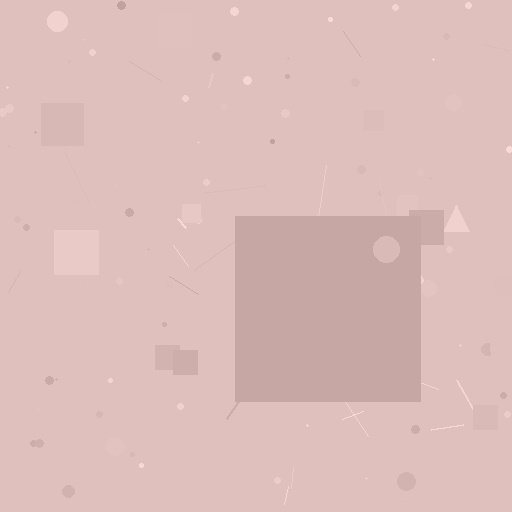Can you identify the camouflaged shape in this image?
The camouflaged shape is a square.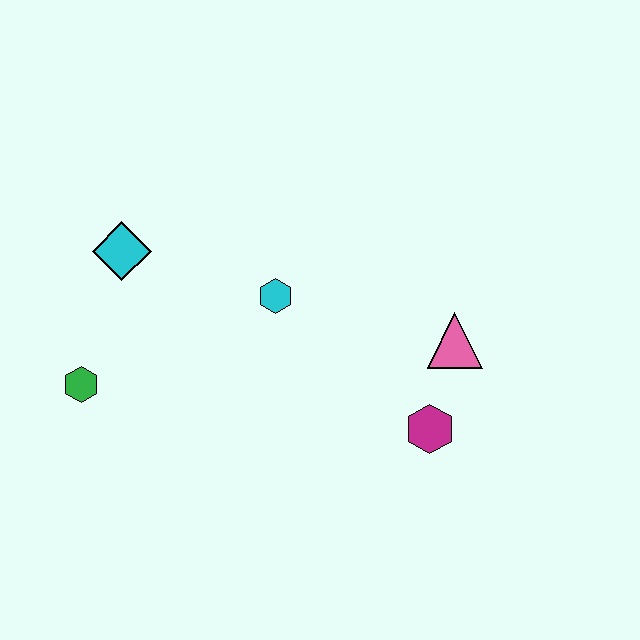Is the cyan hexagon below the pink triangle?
No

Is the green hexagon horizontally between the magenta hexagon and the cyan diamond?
No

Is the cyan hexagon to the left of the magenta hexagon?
Yes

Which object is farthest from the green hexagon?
The pink triangle is farthest from the green hexagon.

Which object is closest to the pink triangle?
The magenta hexagon is closest to the pink triangle.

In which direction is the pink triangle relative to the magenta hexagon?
The pink triangle is above the magenta hexagon.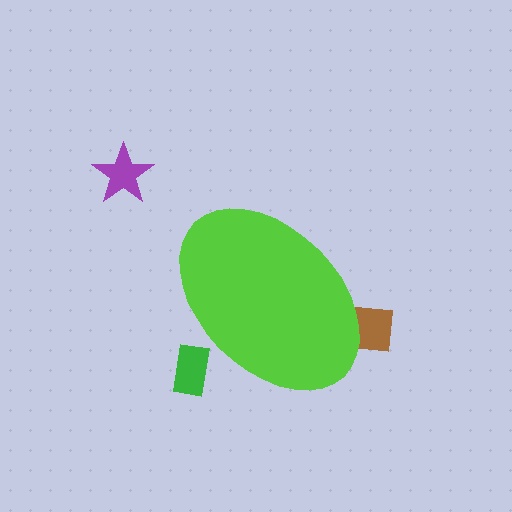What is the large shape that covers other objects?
A lime ellipse.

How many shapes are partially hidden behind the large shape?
2 shapes are partially hidden.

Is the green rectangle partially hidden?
Yes, the green rectangle is partially hidden behind the lime ellipse.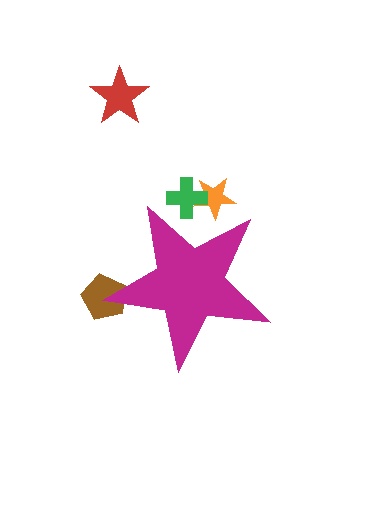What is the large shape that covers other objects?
A magenta star.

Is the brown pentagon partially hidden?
Yes, the brown pentagon is partially hidden behind the magenta star.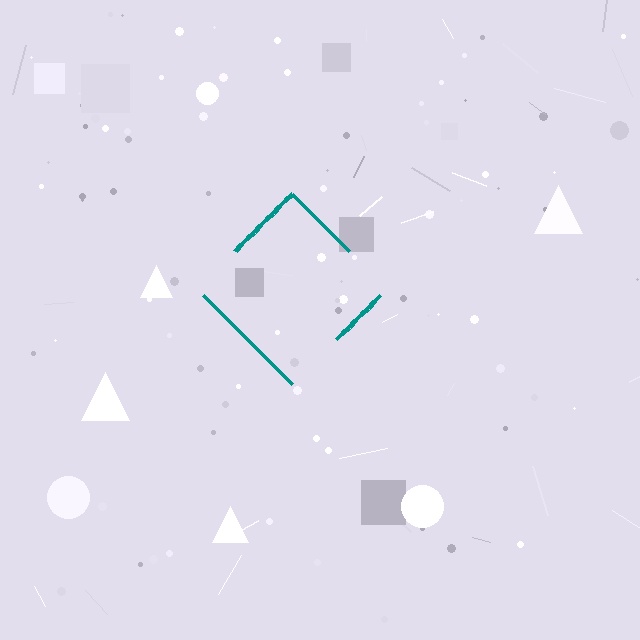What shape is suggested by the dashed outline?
The dashed outline suggests a diamond.